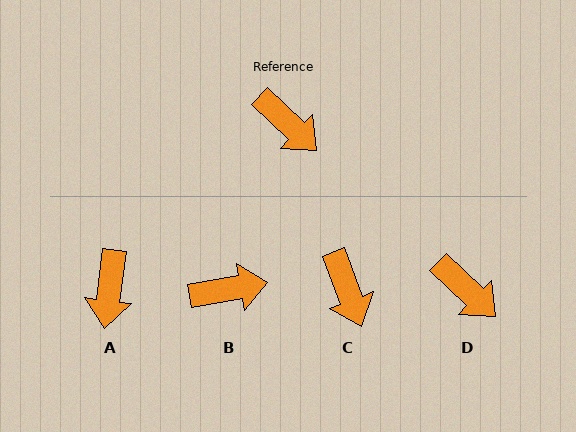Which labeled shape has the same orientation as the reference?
D.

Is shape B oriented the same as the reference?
No, it is off by about 54 degrees.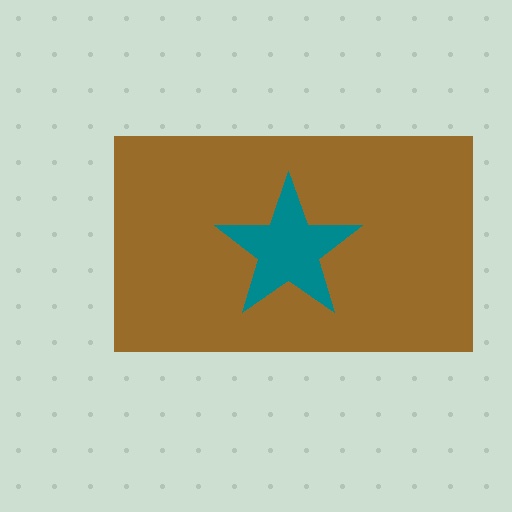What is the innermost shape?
The teal star.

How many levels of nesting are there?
2.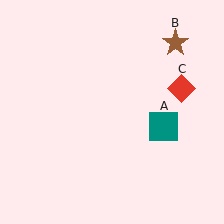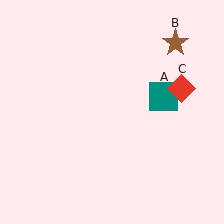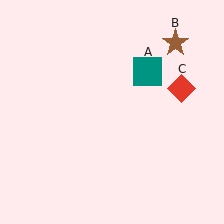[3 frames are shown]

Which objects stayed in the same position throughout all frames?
Brown star (object B) and red diamond (object C) remained stationary.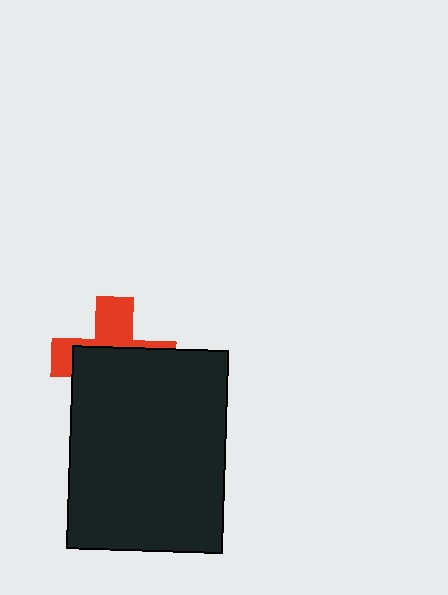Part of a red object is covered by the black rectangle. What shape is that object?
It is a cross.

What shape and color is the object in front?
The object in front is a black rectangle.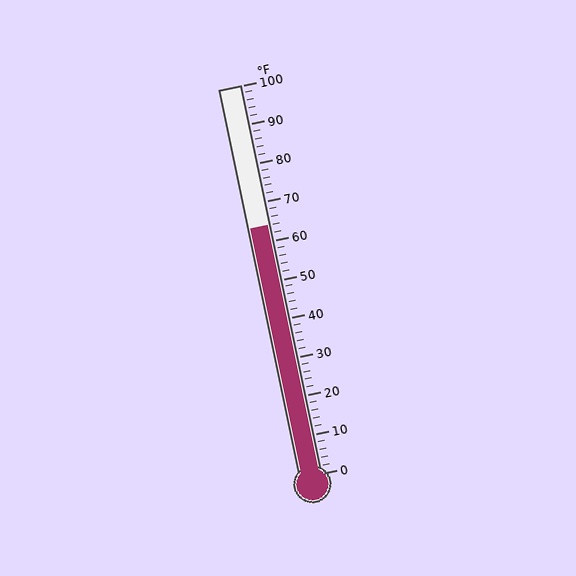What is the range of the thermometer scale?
The thermometer scale ranges from 0°F to 100°F.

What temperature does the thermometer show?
The thermometer shows approximately 64°F.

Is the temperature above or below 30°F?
The temperature is above 30°F.